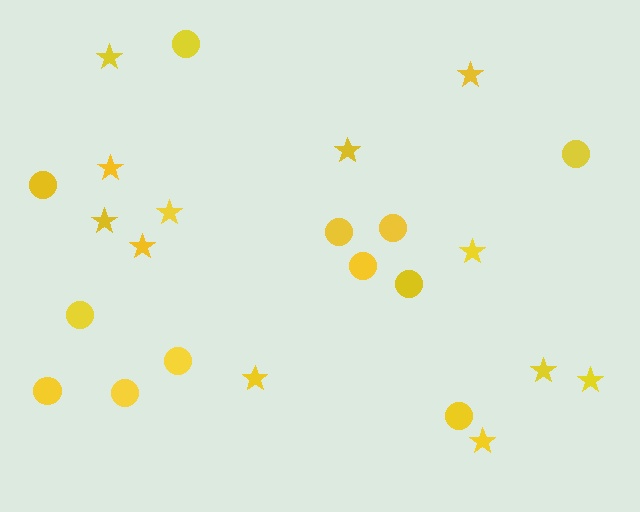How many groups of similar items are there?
There are 2 groups: one group of stars (12) and one group of circles (12).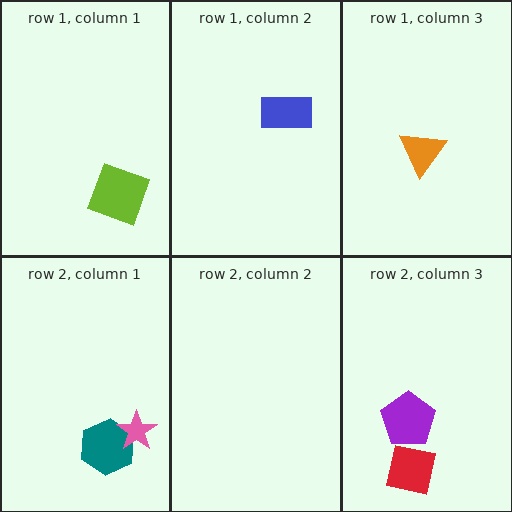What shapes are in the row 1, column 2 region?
The blue rectangle.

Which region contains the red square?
The row 2, column 3 region.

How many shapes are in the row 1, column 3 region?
1.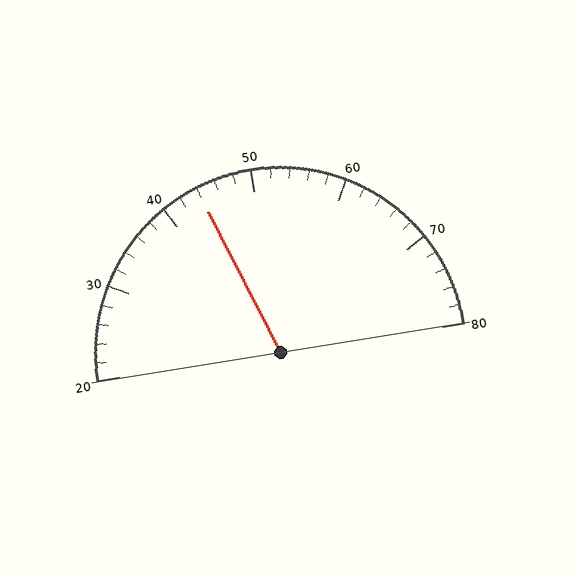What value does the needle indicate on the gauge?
The needle indicates approximately 44.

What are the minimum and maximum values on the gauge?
The gauge ranges from 20 to 80.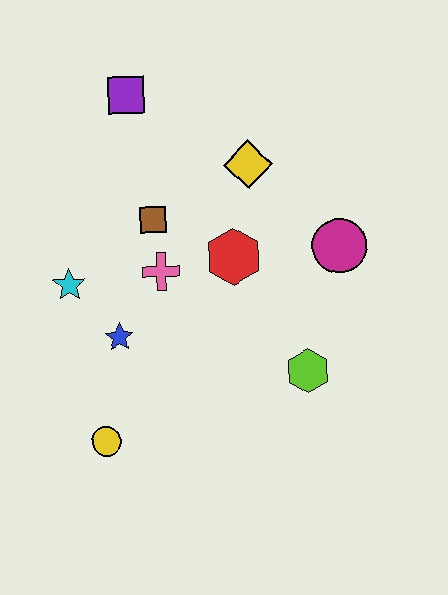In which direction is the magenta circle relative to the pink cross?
The magenta circle is to the right of the pink cross.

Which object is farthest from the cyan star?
The magenta circle is farthest from the cyan star.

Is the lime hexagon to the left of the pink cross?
No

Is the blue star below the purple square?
Yes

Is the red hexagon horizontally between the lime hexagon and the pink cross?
Yes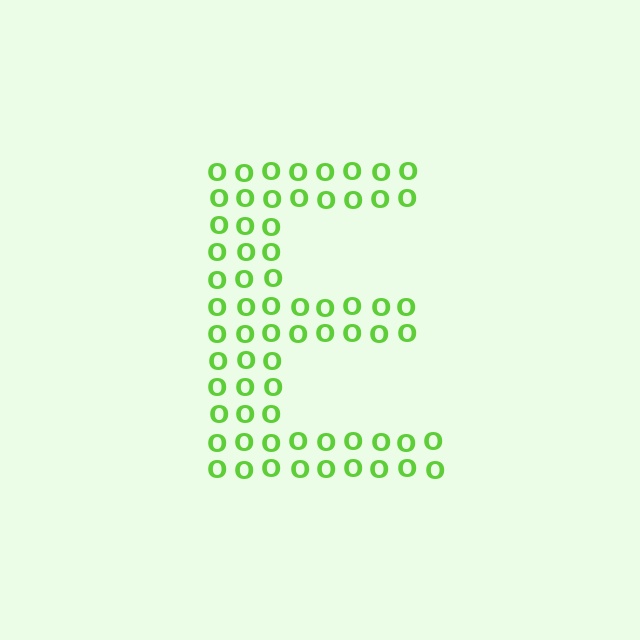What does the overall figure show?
The overall figure shows the letter E.